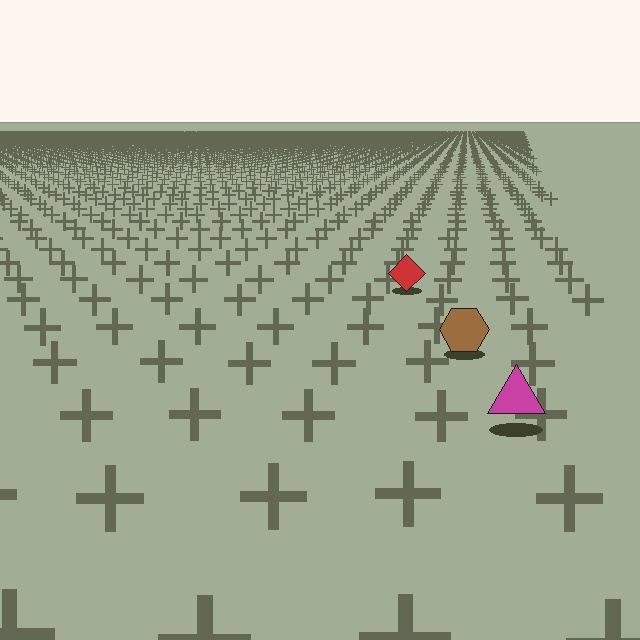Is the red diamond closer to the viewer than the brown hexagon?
No. The brown hexagon is closer — you can tell from the texture gradient: the ground texture is coarser near it.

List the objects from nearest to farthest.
From nearest to farthest: the magenta triangle, the brown hexagon, the red diamond.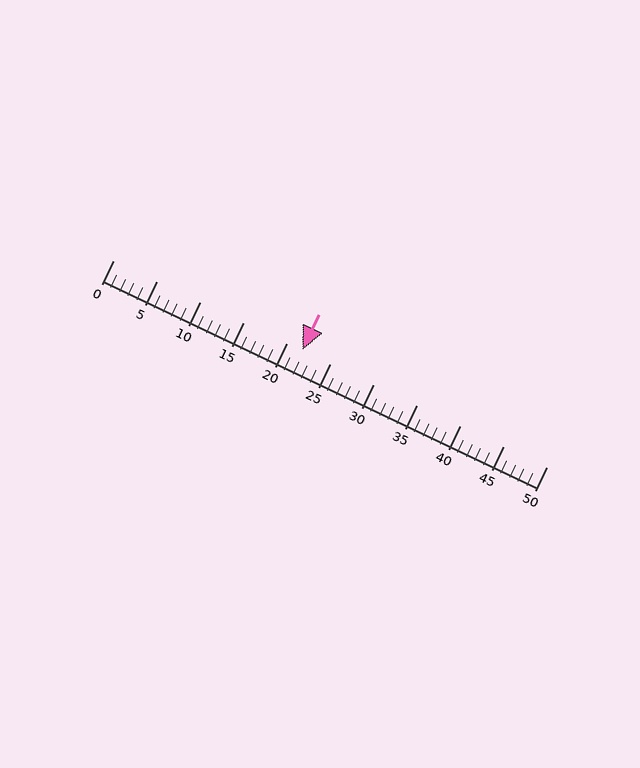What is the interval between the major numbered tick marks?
The major tick marks are spaced 5 units apart.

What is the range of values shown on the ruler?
The ruler shows values from 0 to 50.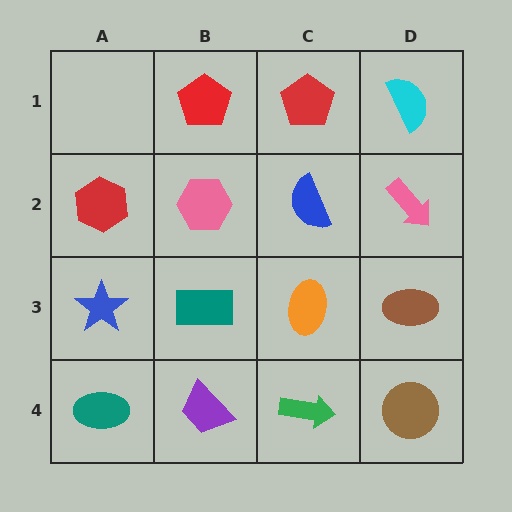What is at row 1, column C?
A red pentagon.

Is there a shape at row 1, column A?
No, that cell is empty.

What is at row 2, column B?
A pink hexagon.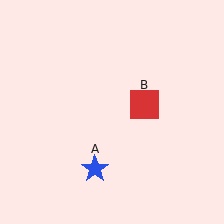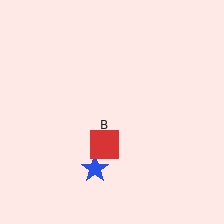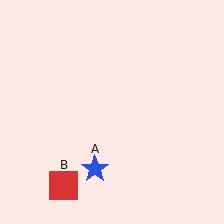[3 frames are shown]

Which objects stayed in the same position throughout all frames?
Blue star (object A) remained stationary.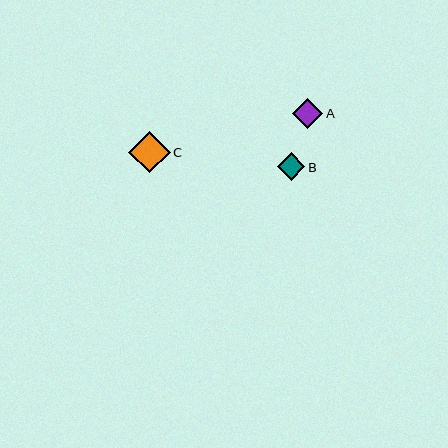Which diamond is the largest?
Diamond C is the largest with a size of approximately 41 pixels.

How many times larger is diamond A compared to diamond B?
Diamond A is approximately 1.1 times the size of diamond B.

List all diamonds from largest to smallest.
From largest to smallest: C, A, B.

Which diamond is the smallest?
Diamond B is the smallest with a size of approximately 27 pixels.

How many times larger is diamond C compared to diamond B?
Diamond C is approximately 1.5 times the size of diamond B.